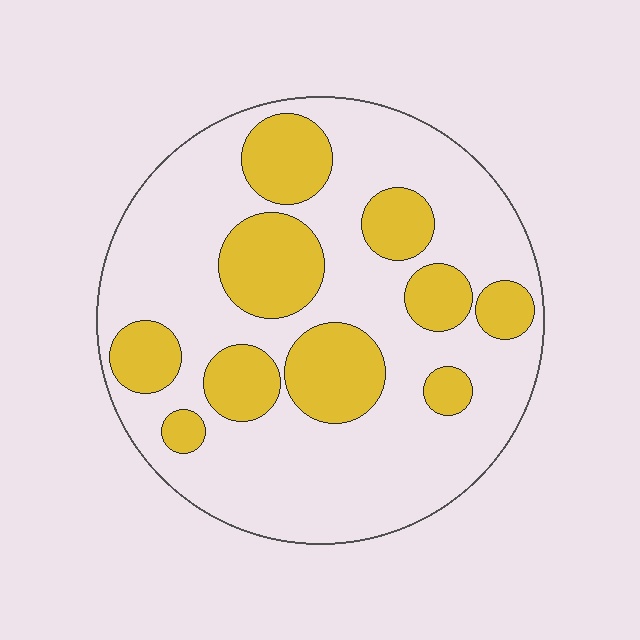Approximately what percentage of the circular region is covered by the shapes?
Approximately 30%.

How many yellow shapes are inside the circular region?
10.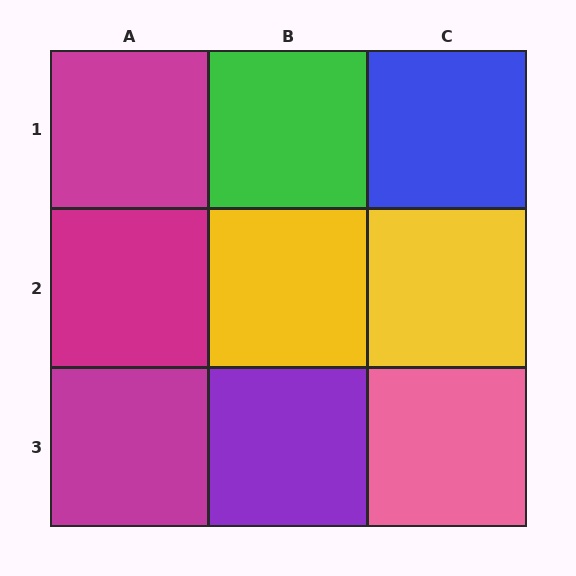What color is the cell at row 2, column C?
Yellow.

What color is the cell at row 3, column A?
Magenta.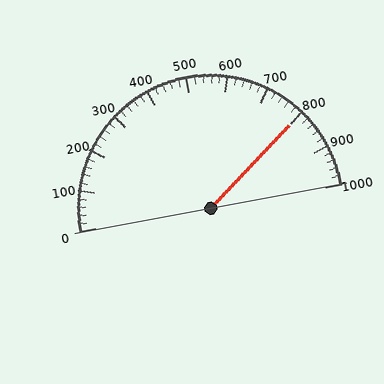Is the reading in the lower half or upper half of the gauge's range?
The reading is in the upper half of the range (0 to 1000).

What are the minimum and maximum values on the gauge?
The gauge ranges from 0 to 1000.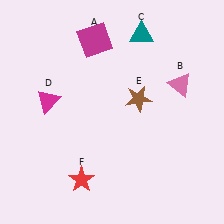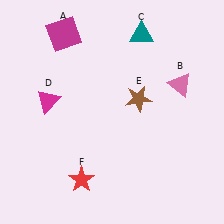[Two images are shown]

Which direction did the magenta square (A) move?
The magenta square (A) moved left.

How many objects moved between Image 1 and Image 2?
1 object moved between the two images.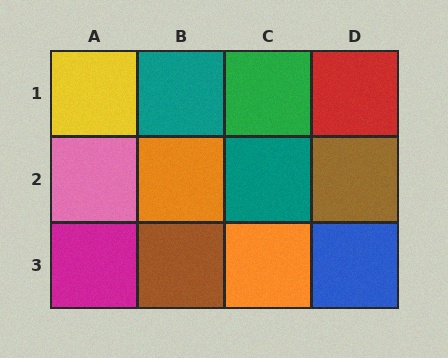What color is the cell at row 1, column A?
Yellow.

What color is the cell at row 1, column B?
Teal.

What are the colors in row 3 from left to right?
Magenta, brown, orange, blue.